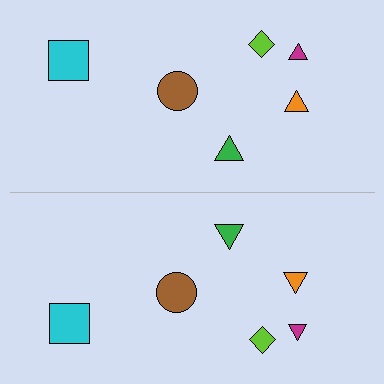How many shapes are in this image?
There are 12 shapes in this image.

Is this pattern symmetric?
Yes, this pattern has bilateral (reflection) symmetry.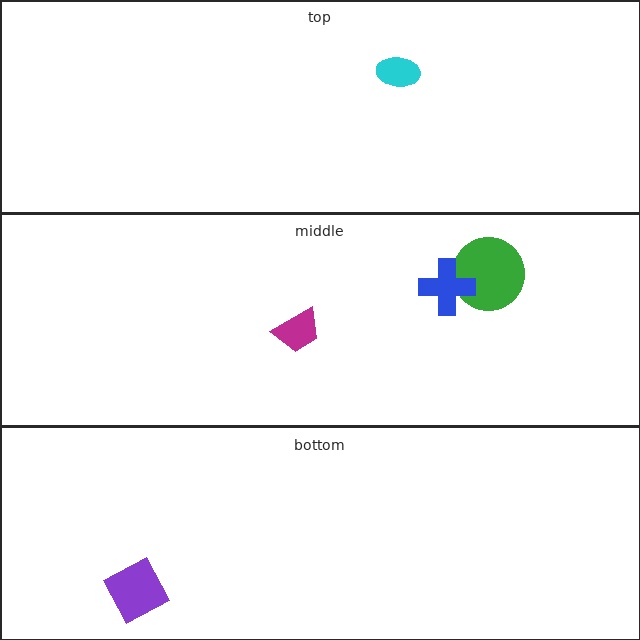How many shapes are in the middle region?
3.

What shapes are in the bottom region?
The purple diamond.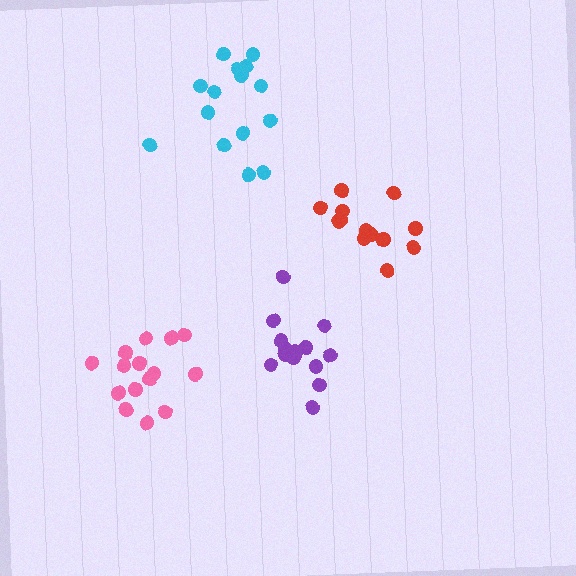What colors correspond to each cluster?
The clusters are colored: purple, red, pink, cyan.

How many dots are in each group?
Group 1: 15 dots, Group 2: 14 dots, Group 3: 15 dots, Group 4: 15 dots (59 total).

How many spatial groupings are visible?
There are 4 spatial groupings.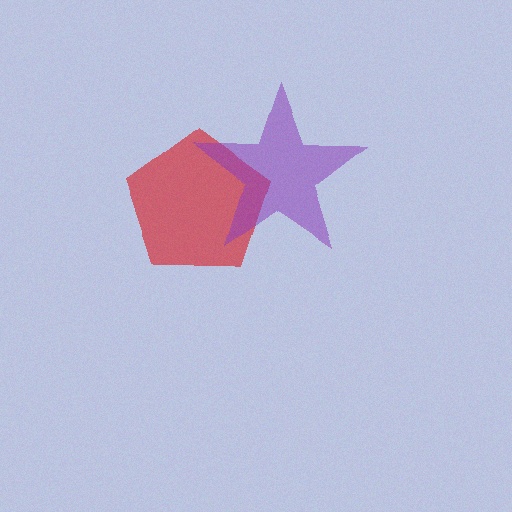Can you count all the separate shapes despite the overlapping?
Yes, there are 2 separate shapes.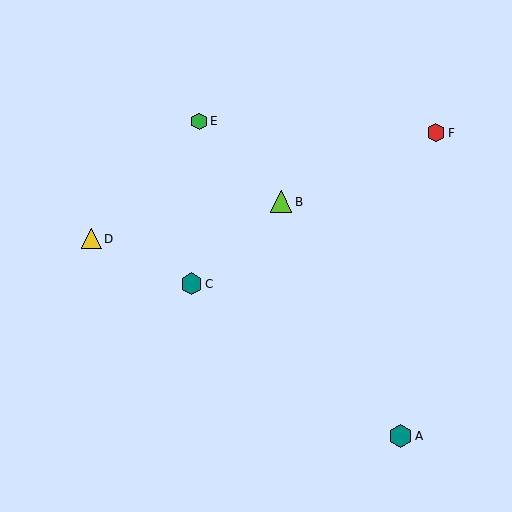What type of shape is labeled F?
Shape F is a red hexagon.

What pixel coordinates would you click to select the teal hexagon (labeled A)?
Click at (400, 436) to select the teal hexagon A.